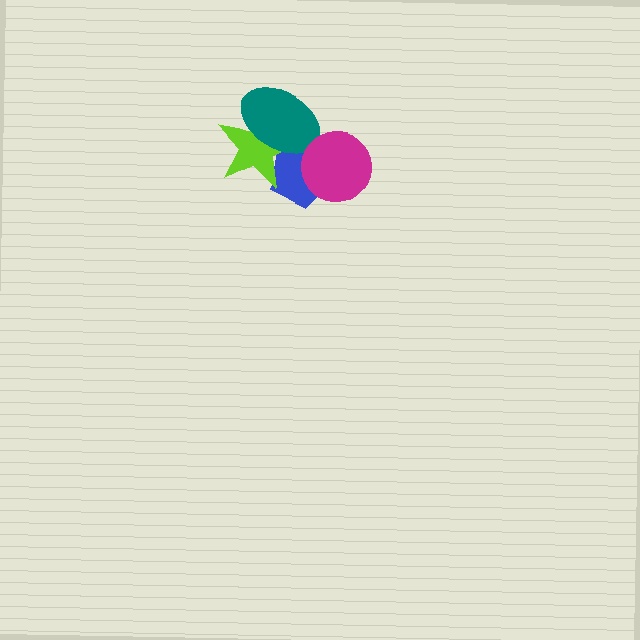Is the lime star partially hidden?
Yes, it is partially covered by another shape.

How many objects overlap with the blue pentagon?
3 objects overlap with the blue pentagon.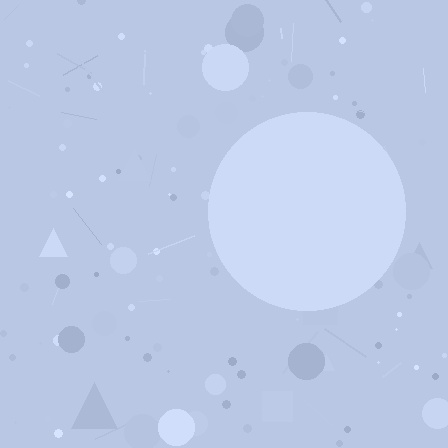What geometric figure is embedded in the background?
A circle is embedded in the background.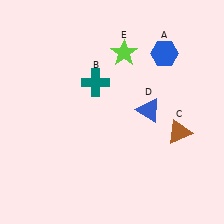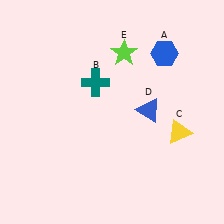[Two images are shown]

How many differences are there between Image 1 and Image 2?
There is 1 difference between the two images.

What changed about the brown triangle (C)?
In Image 1, C is brown. In Image 2, it changed to yellow.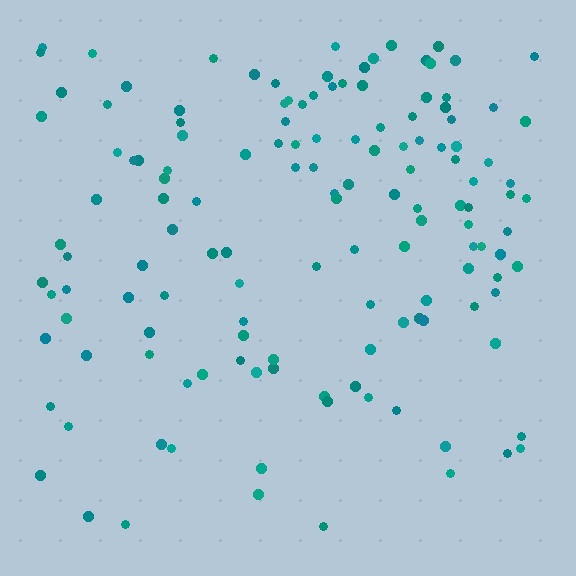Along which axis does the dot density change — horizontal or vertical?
Vertical.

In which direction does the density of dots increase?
From bottom to top, with the top side densest.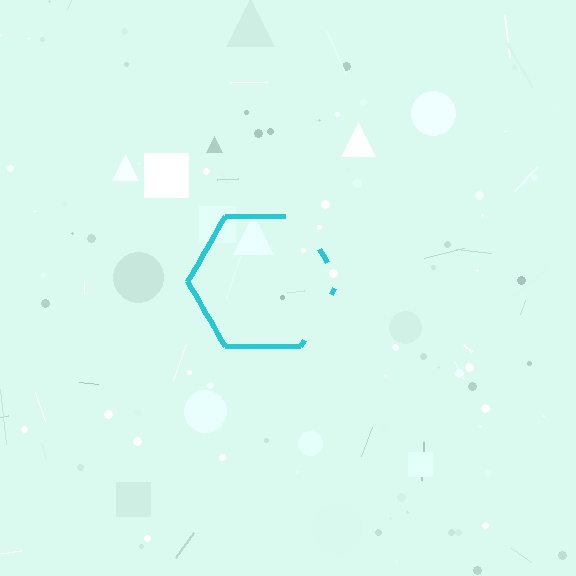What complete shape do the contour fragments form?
The contour fragments form a hexagon.